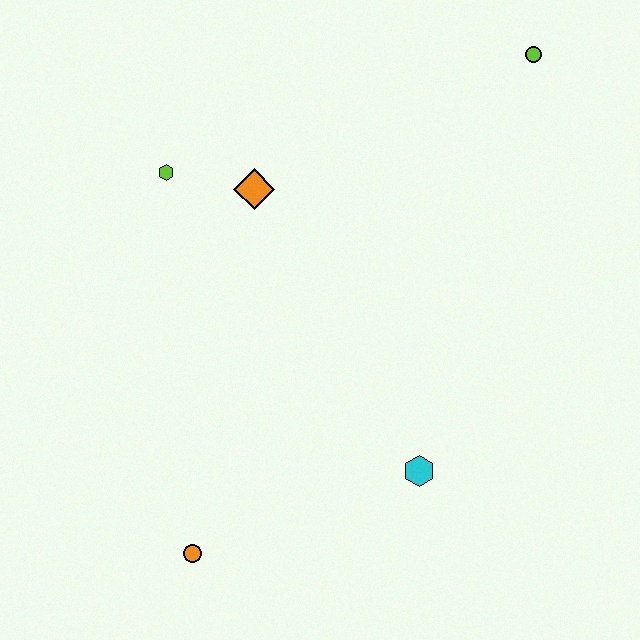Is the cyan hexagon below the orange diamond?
Yes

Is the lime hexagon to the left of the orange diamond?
Yes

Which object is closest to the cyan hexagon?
The orange circle is closest to the cyan hexagon.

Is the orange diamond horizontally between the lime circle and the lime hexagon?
Yes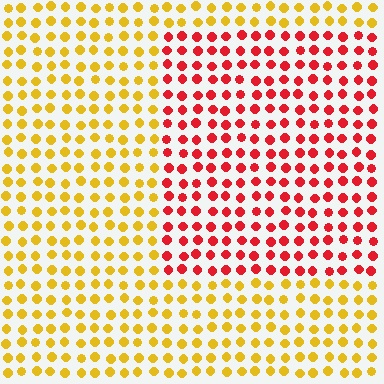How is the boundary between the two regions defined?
The boundary is defined purely by a slight shift in hue (about 54 degrees). Spacing, size, and orientation are identical on both sides.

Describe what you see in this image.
The image is filled with small yellow elements in a uniform arrangement. A rectangle-shaped region is visible where the elements are tinted to a slightly different hue, forming a subtle color boundary.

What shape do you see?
I see a rectangle.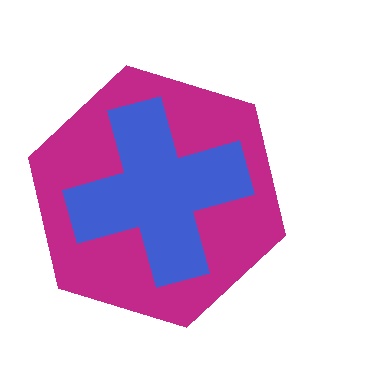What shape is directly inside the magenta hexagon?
The blue cross.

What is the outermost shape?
The magenta hexagon.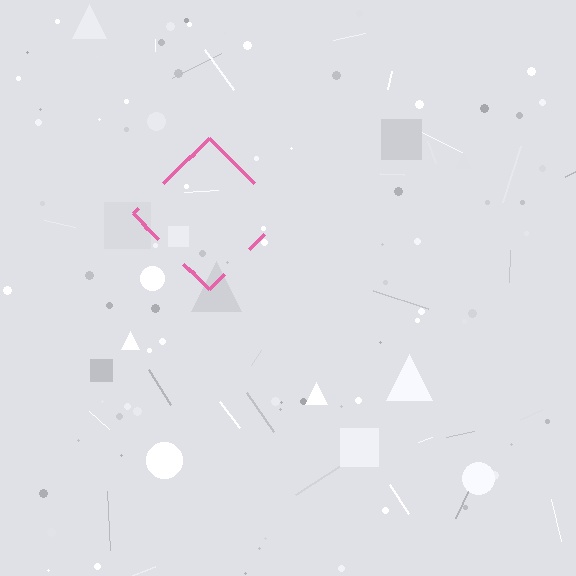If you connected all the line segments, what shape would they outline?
They would outline a diamond.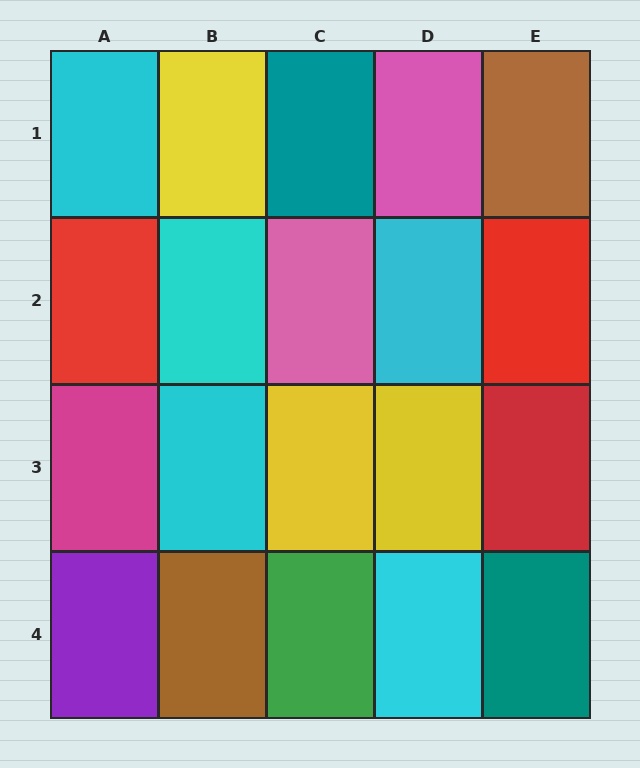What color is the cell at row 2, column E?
Red.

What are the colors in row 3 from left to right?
Magenta, cyan, yellow, yellow, red.